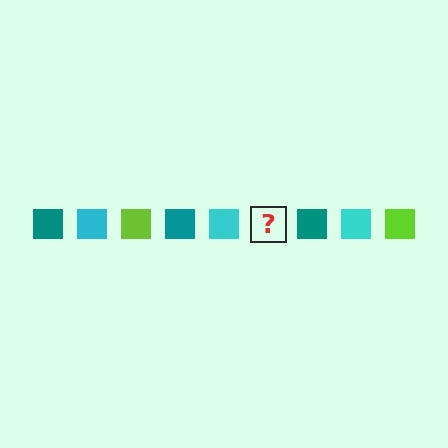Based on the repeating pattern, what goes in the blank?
The blank should be a lime square.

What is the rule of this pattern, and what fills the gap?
The rule is that the pattern cycles through teal, cyan, lime squares. The gap should be filled with a lime square.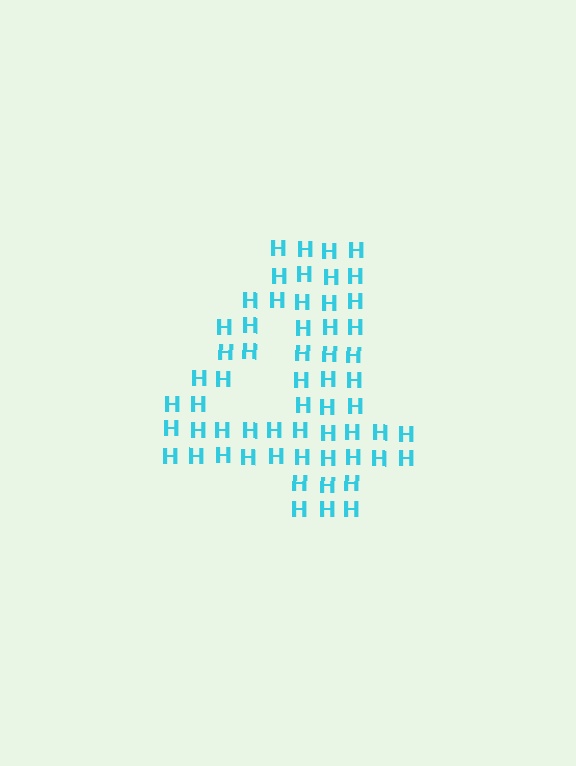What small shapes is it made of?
It is made of small letter H's.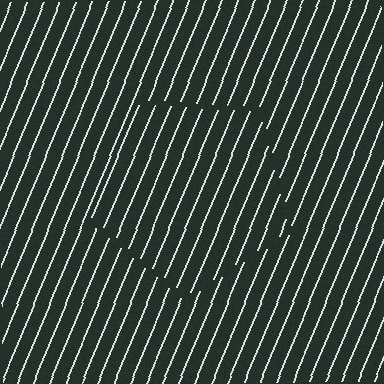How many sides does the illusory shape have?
5 sides — the line-ends trace a pentagon.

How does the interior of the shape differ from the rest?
The interior of the shape contains the same grating, shifted by half a period — the contour is defined by the phase discontinuity where line-ends from the inner and outer gratings abut.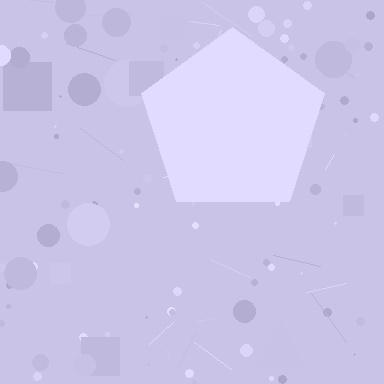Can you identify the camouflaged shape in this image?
The camouflaged shape is a pentagon.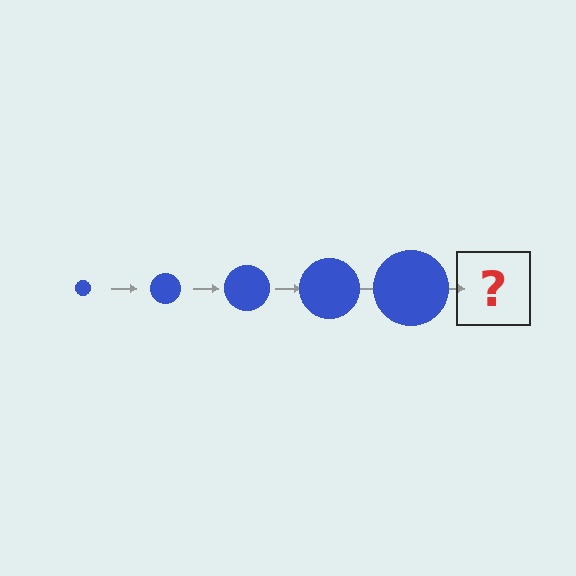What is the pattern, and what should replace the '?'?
The pattern is that the circle gets progressively larger each step. The '?' should be a blue circle, larger than the previous one.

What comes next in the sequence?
The next element should be a blue circle, larger than the previous one.